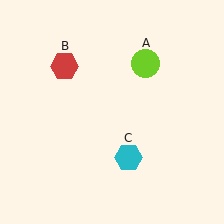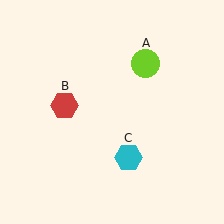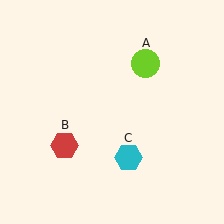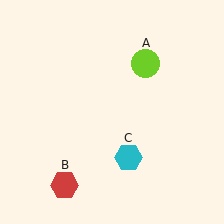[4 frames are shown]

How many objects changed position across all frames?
1 object changed position: red hexagon (object B).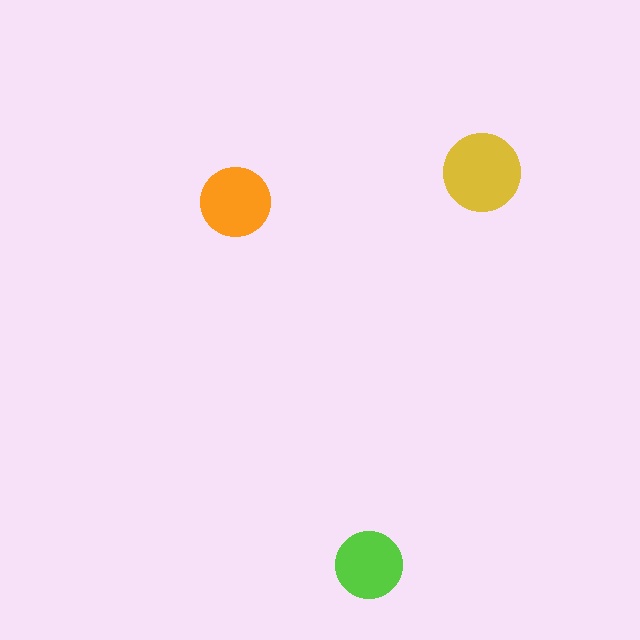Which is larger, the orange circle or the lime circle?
The orange one.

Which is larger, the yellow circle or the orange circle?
The yellow one.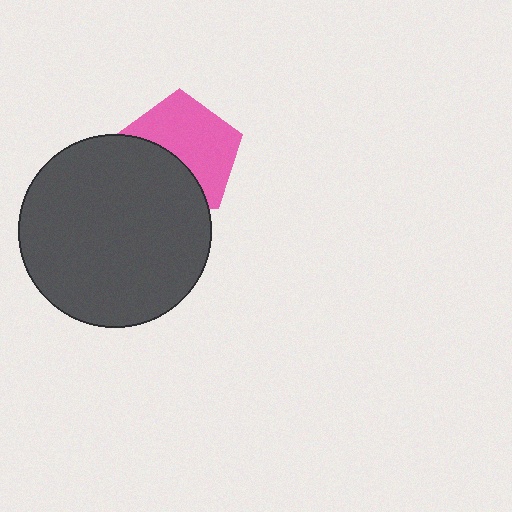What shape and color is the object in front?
The object in front is a dark gray circle.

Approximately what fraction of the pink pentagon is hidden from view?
Roughly 41% of the pink pentagon is hidden behind the dark gray circle.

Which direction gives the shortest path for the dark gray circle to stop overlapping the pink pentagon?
Moving down gives the shortest separation.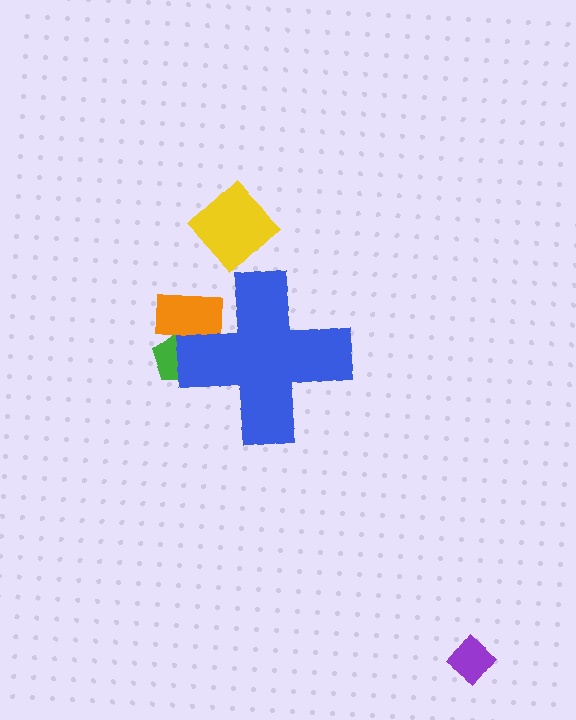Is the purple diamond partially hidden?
No, the purple diamond is fully visible.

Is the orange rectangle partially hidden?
Yes, the orange rectangle is partially hidden behind the blue cross.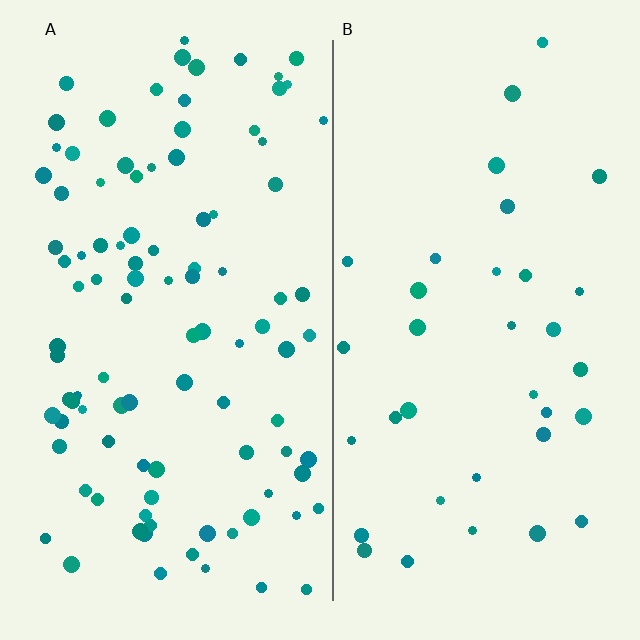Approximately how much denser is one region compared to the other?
Approximately 2.8× — region A over region B.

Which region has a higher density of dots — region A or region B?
A (the left).